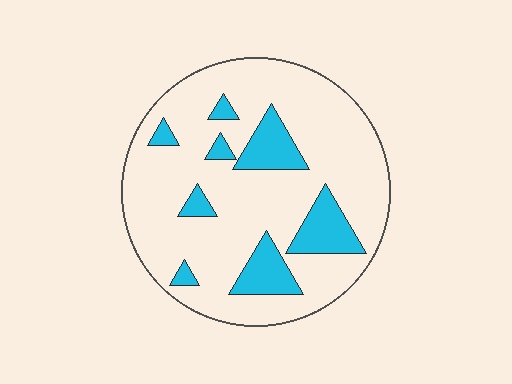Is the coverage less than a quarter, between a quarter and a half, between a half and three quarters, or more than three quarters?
Less than a quarter.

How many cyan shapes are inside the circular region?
8.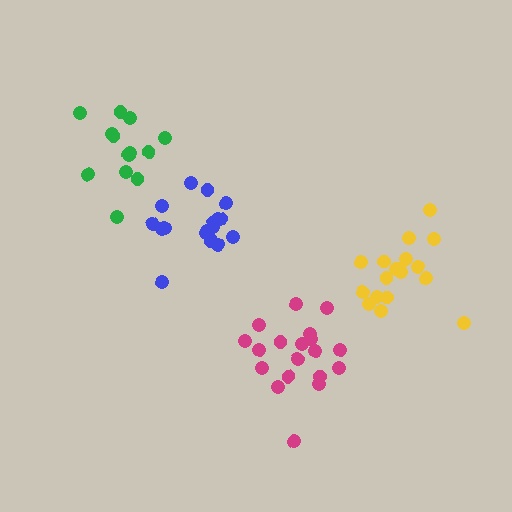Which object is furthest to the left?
The green cluster is leftmost.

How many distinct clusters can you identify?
There are 4 distinct clusters.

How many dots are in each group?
Group 1: 13 dots, Group 2: 18 dots, Group 3: 19 dots, Group 4: 18 dots (68 total).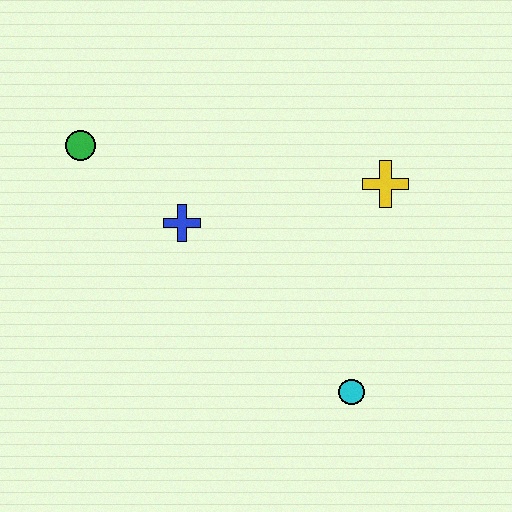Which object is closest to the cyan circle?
The yellow cross is closest to the cyan circle.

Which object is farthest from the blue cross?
The cyan circle is farthest from the blue cross.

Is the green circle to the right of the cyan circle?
No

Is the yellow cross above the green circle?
No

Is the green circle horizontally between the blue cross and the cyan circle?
No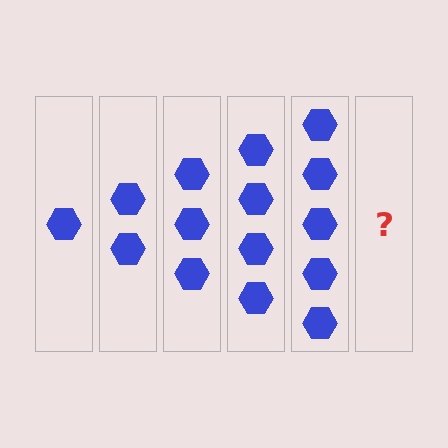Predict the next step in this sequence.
The next step is 6 hexagons.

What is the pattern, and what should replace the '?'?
The pattern is that each step adds one more hexagon. The '?' should be 6 hexagons.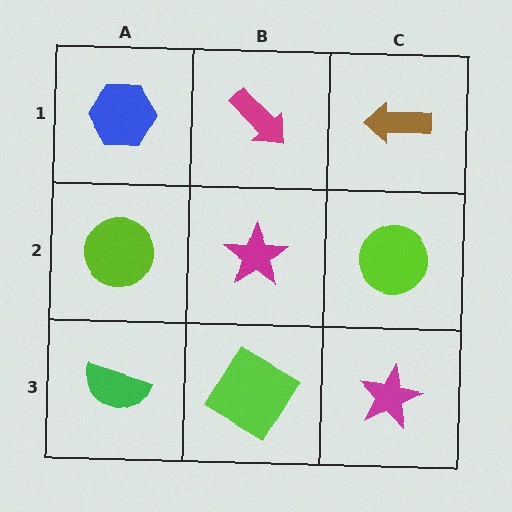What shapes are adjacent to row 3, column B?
A magenta star (row 2, column B), a green semicircle (row 3, column A), a magenta star (row 3, column C).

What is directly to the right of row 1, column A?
A magenta arrow.